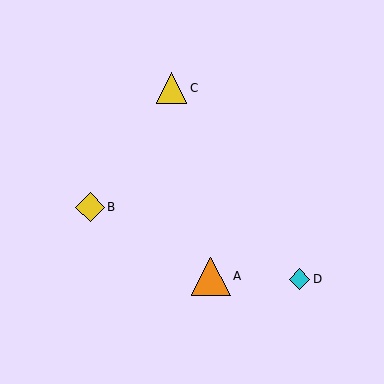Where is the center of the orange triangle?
The center of the orange triangle is at (211, 276).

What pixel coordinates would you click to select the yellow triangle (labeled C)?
Click at (171, 88) to select the yellow triangle C.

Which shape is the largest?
The orange triangle (labeled A) is the largest.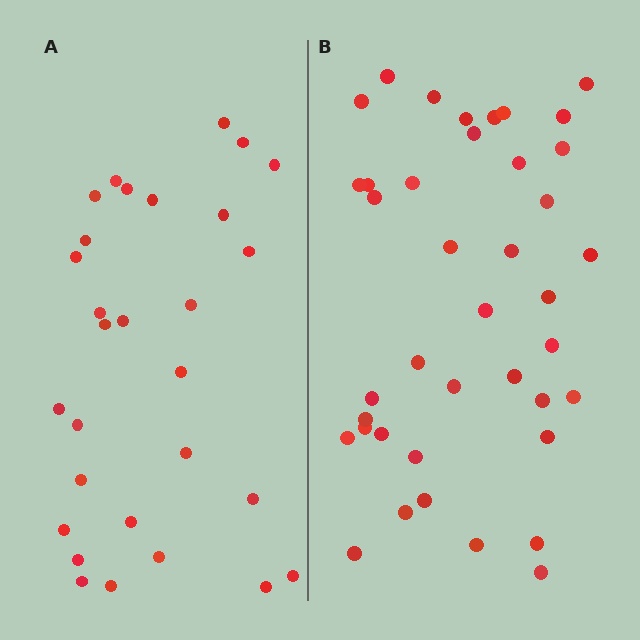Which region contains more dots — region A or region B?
Region B (the right region) has more dots.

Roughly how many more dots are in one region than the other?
Region B has roughly 12 or so more dots than region A.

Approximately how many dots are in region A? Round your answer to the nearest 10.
About 30 dots. (The exact count is 29, which rounds to 30.)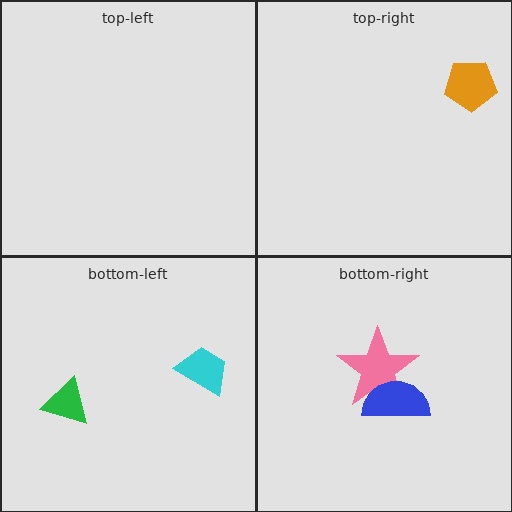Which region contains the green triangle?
The bottom-left region.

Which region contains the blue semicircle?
The bottom-right region.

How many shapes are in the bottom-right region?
2.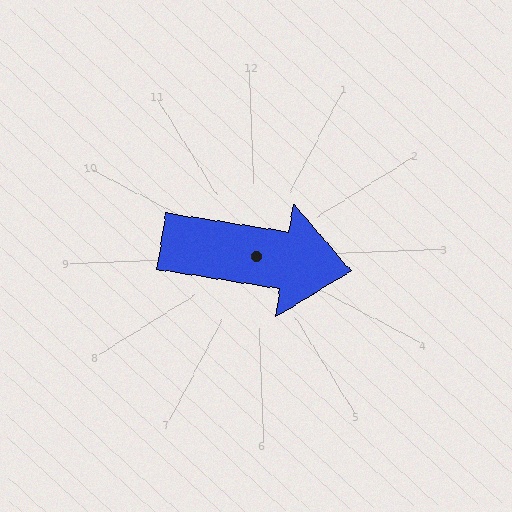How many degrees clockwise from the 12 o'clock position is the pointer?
Approximately 101 degrees.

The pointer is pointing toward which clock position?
Roughly 3 o'clock.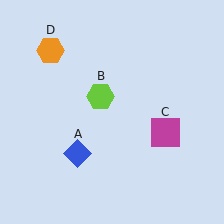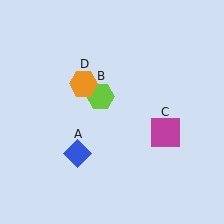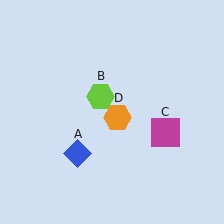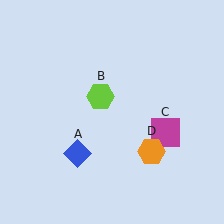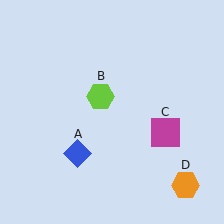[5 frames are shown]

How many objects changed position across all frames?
1 object changed position: orange hexagon (object D).